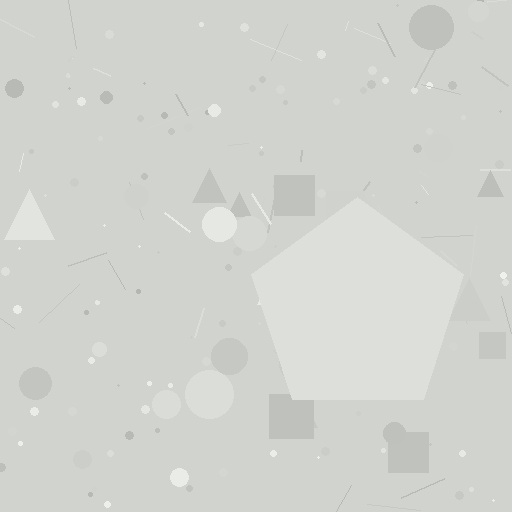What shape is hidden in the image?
A pentagon is hidden in the image.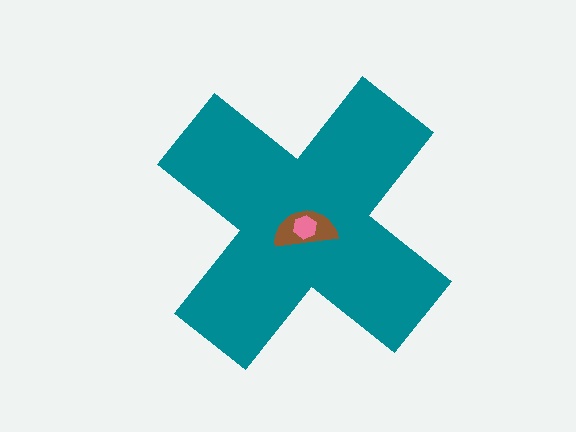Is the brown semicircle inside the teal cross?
Yes.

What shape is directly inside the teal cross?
The brown semicircle.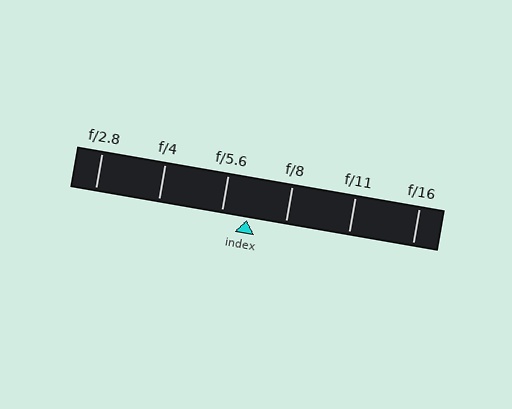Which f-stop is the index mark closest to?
The index mark is closest to f/5.6.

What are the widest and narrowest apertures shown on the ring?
The widest aperture shown is f/2.8 and the narrowest is f/16.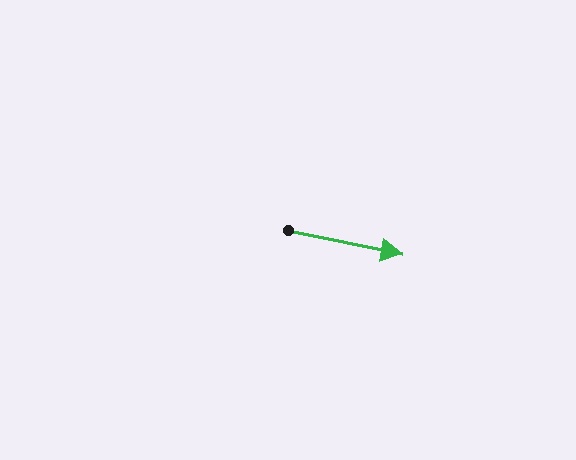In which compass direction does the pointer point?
East.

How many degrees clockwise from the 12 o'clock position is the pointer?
Approximately 102 degrees.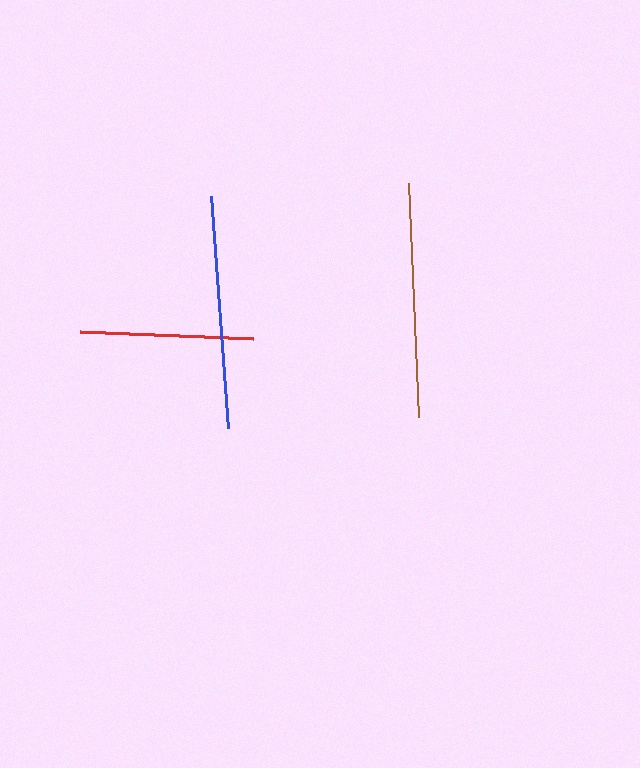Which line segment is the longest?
The brown line is the longest at approximately 234 pixels.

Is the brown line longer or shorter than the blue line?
The brown line is longer than the blue line.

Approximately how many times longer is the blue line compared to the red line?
The blue line is approximately 1.3 times the length of the red line.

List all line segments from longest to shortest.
From longest to shortest: brown, blue, red.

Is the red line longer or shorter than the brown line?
The brown line is longer than the red line.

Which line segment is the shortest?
The red line is the shortest at approximately 173 pixels.